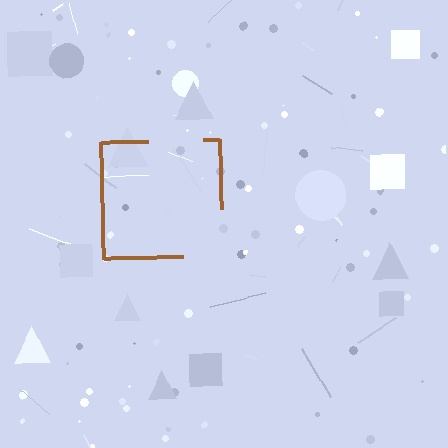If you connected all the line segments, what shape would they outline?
They would outline a square.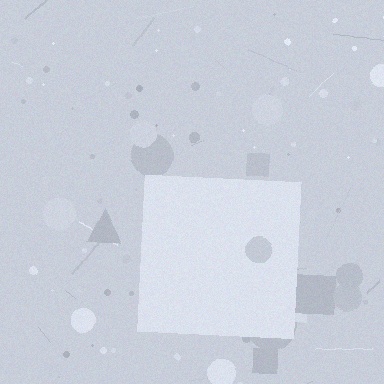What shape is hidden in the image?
A square is hidden in the image.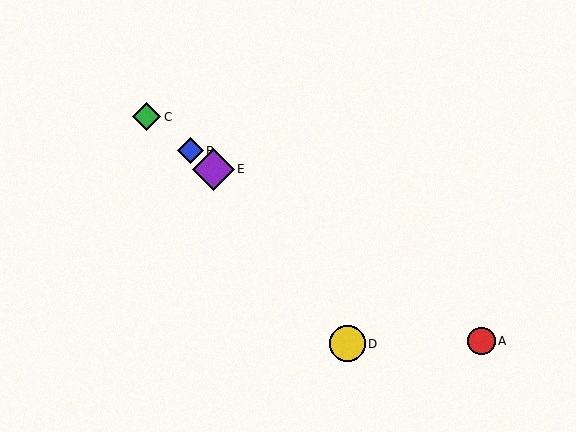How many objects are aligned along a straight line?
3 objects (B, C, E) are aligned along a straight line.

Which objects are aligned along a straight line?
Objects B, C, E are aligned along a straight line.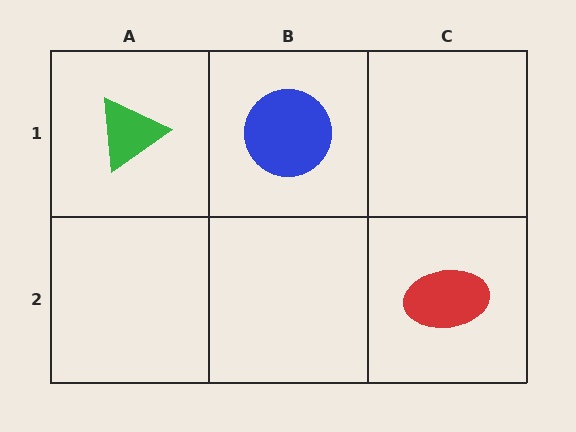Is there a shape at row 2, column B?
No, that cell is empty.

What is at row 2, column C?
A red ellipse.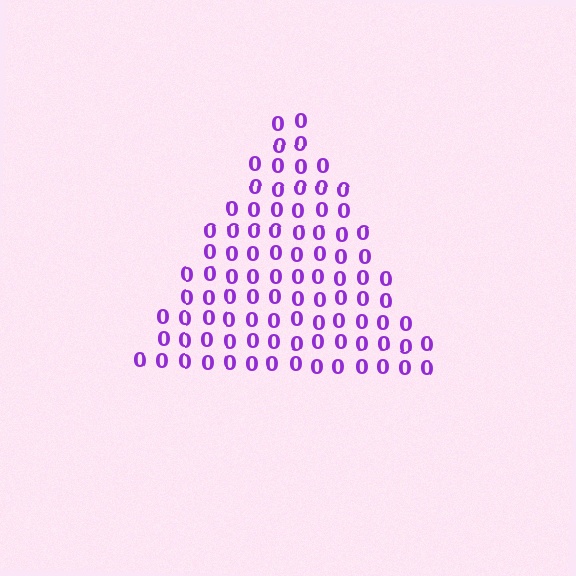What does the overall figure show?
The overall figure shows a triangle.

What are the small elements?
The small elements are digit 0's.